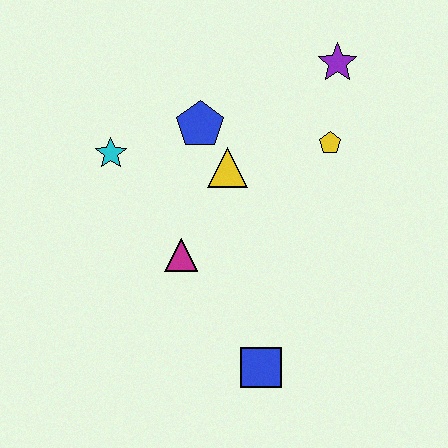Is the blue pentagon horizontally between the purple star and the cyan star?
Yes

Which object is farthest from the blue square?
The purple star is farthest from the blue square.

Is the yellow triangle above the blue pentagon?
No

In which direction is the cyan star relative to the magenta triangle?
The cyan star is above the magenta triangle.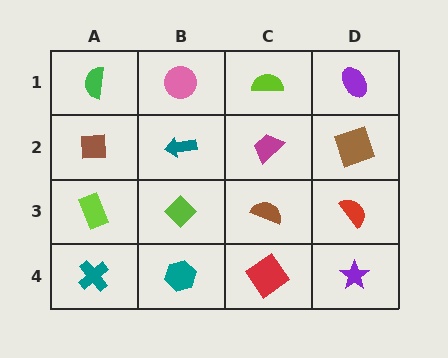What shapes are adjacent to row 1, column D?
A brown square (row 2, column D), a lime semicircle (row 1, column C).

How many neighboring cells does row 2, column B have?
4.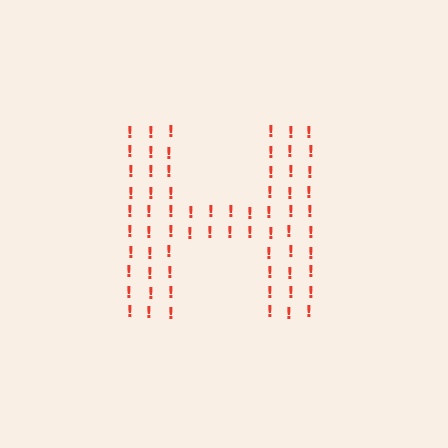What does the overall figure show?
The overall figure shows the letter H.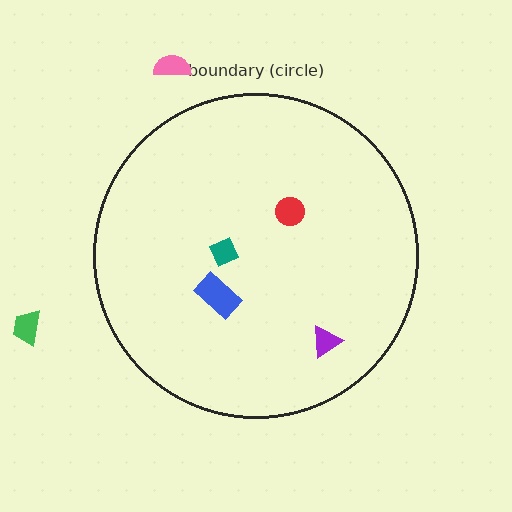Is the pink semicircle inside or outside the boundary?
Outside.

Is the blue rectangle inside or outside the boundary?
Inside.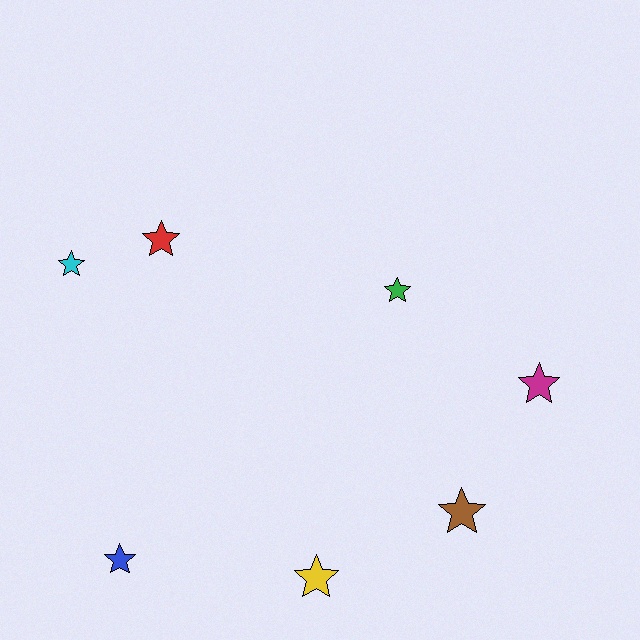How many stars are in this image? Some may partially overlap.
There are 7 stars.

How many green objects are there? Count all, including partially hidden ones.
There is 1 green object.